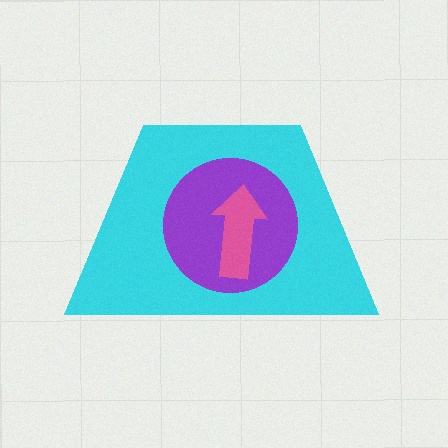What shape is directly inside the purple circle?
The pink arrow.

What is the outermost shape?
The cyan trapezoid.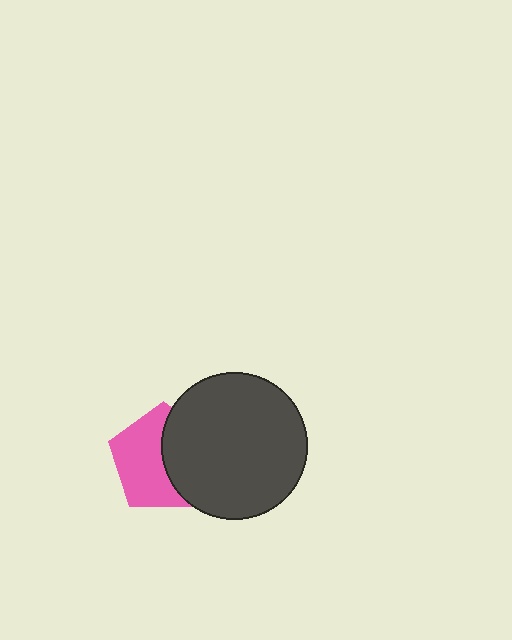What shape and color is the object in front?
The object in front is a dark gray circle.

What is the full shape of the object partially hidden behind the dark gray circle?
The partially hidden object is a pink pentagon.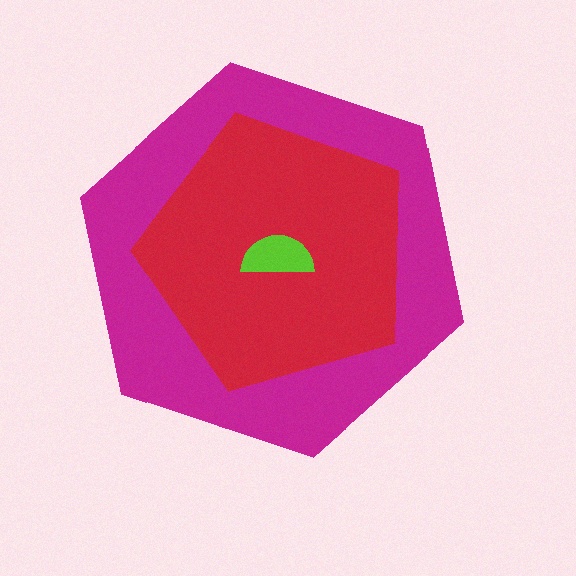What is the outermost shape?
The magenta hexagon.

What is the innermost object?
The lime semicircle.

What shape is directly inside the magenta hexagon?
The red pentagon.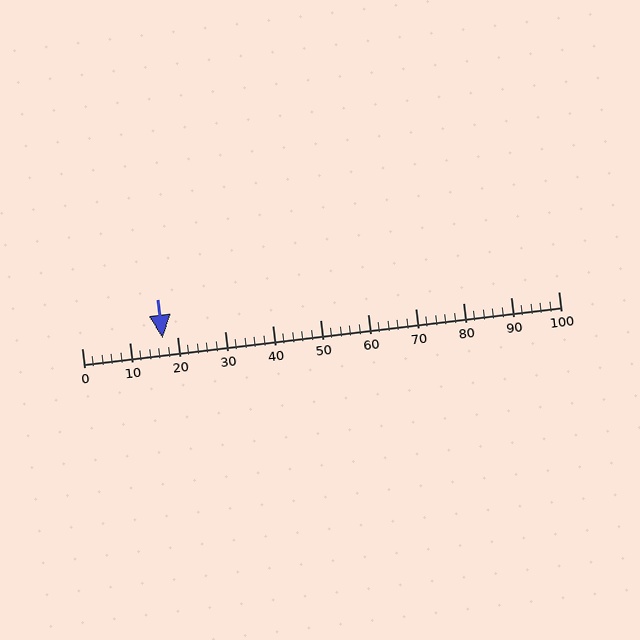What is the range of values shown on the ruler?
The ruler shows values from 0 to 100.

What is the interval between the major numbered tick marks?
The major tick marks are spaced 10 units apart.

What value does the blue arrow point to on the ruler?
The blue arrow points to approximately 17.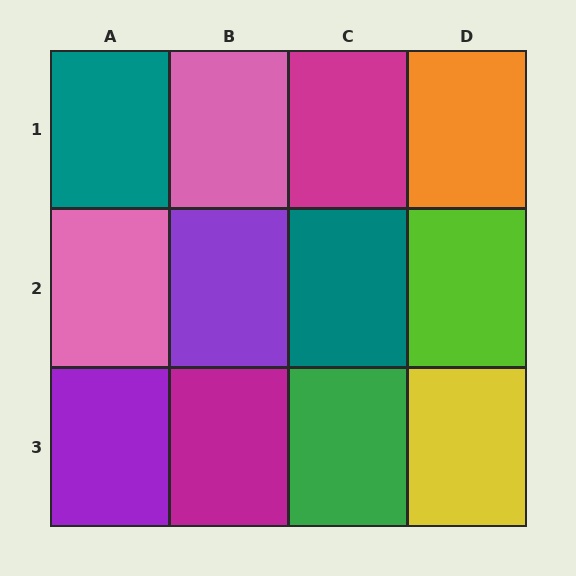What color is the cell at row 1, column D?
Orange.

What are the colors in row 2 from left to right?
Pink, purple, teal, lime.